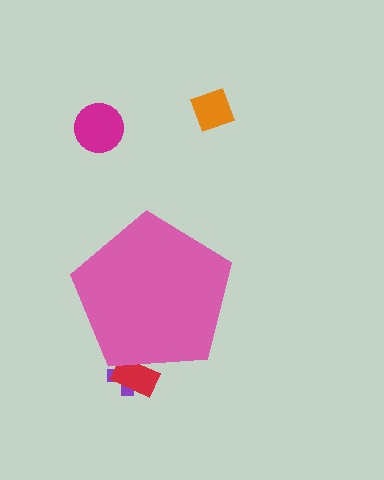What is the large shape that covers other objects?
A pink pentagon.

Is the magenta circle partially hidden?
No, the magenta circle is fully visible.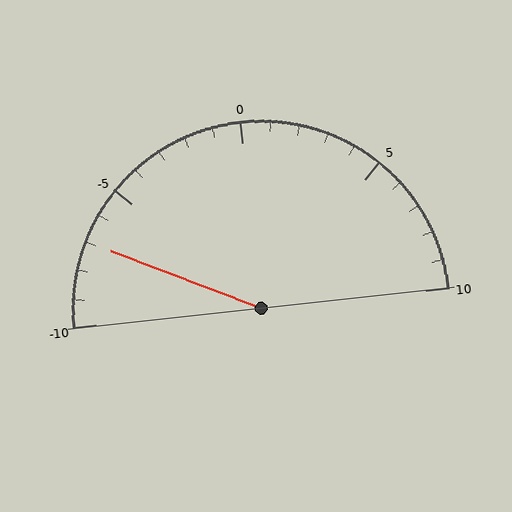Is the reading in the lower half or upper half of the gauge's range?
The reading is in the lower half of the range (-10 to 10).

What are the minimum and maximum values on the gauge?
The gauge ranges from -10 to 10.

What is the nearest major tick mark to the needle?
The nearest major tick mark is -5.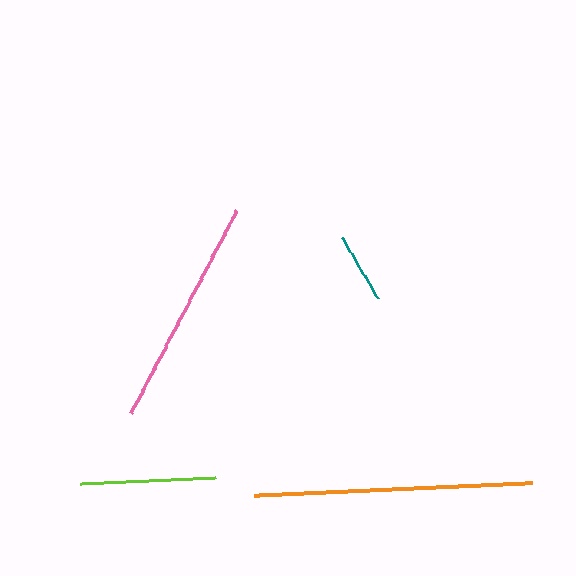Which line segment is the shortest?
The teal line is the shortest at approximately 70 pixels.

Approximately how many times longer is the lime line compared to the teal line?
The lime line is approximately 1.9 times the length of the teal line.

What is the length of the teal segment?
The teal segment is approximately 70 pixels long.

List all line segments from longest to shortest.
From longest to shortest: orange, pink, lime, teal.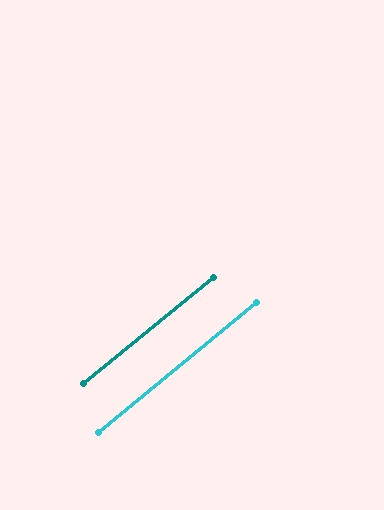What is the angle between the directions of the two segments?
Approximately 0 degrees.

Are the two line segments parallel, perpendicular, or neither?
Parallel — their directions differ by only 0.3°.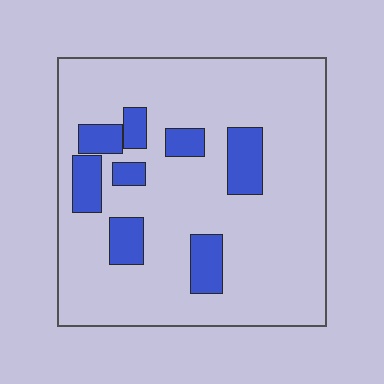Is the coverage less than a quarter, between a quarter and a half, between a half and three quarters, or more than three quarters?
Less than a quarter.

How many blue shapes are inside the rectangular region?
8.